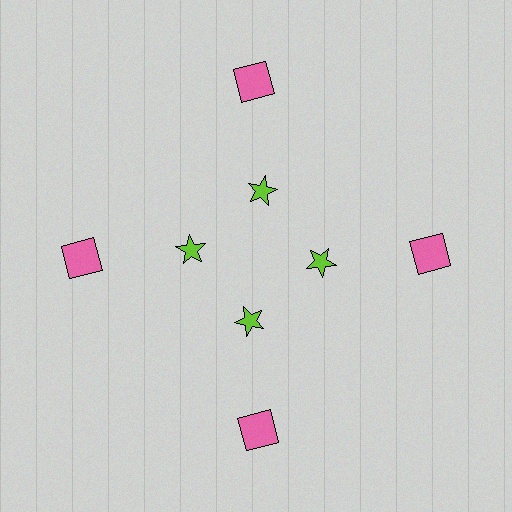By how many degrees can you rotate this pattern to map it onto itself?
The pattern maps onto itself every 90 degrees of rotation.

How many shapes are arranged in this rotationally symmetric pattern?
There are 8 shapes, arranged in 4 groups of 2.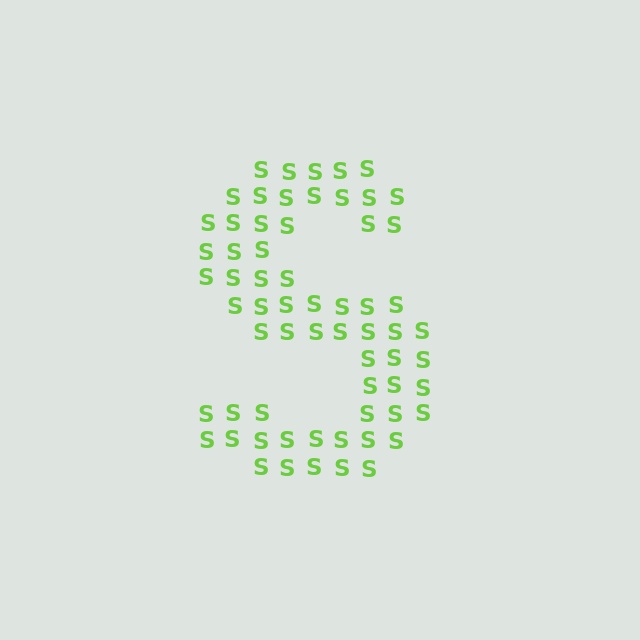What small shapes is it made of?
It is made of small letter S's.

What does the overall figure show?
The overall figure shows the letter S.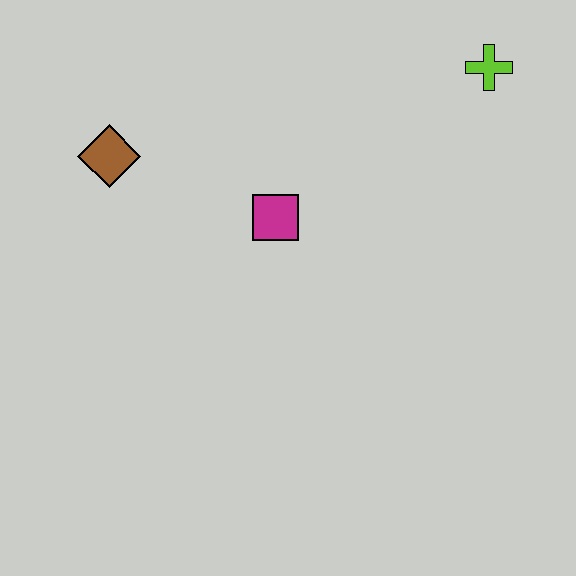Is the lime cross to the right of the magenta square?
Yes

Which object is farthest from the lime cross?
The brown diamond is farthest from the lime cross.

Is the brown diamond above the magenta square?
Yes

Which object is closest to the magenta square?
The brown diamond is closest to the magenta square.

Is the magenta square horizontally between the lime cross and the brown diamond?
Yes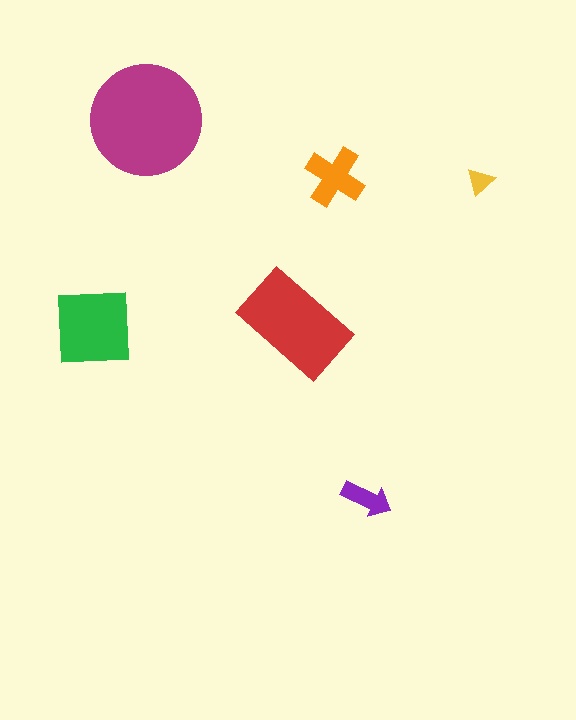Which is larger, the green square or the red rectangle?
The red rectangle.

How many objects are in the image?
There are 6 objects in the image.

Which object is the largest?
The magenta circle.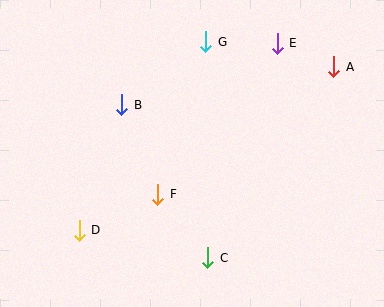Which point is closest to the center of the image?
Point F at (158, 194) is closest to the center.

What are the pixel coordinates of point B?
Point B is at (122, 105).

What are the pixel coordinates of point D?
Point D is at (79, 230).